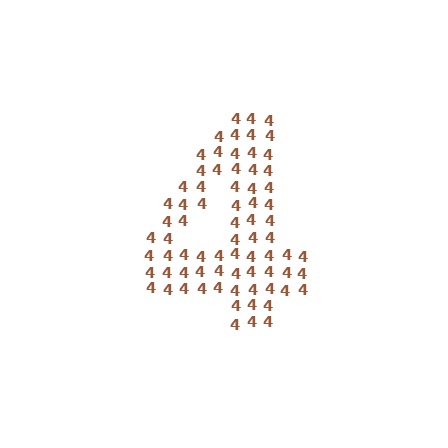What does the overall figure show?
The overall figure shows the digit 4.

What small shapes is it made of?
It is made of small digit 4's.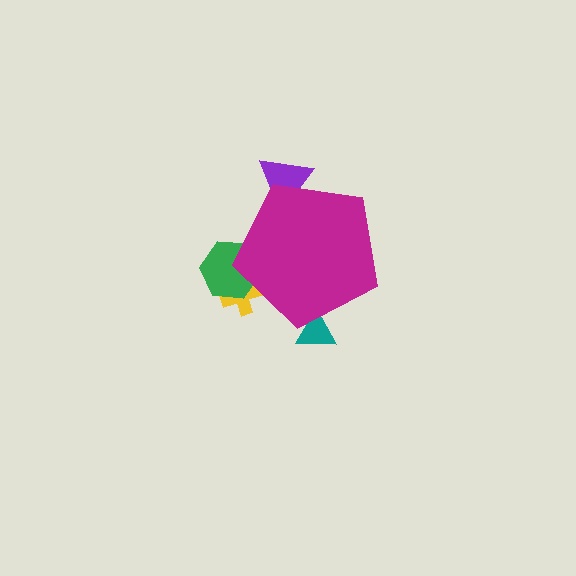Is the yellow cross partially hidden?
Yes, the yellow cross is partially hidden behind the magenta pentagon.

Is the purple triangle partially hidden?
Yes, the purple triangle is partially hidden behind the magenta pentagon.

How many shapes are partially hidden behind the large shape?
4 shapes are partially hidden.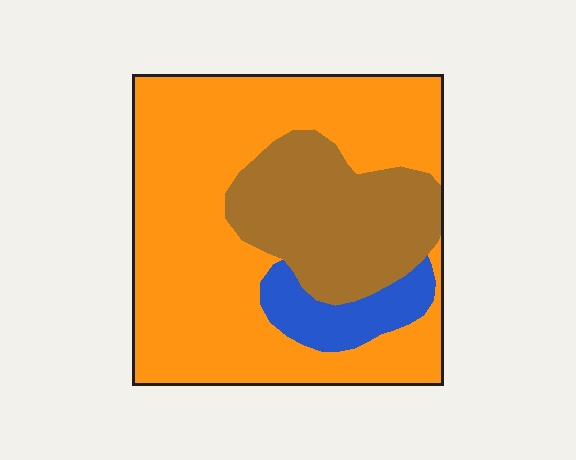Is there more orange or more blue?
Orange.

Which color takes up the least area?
Blue, at roughly 10%.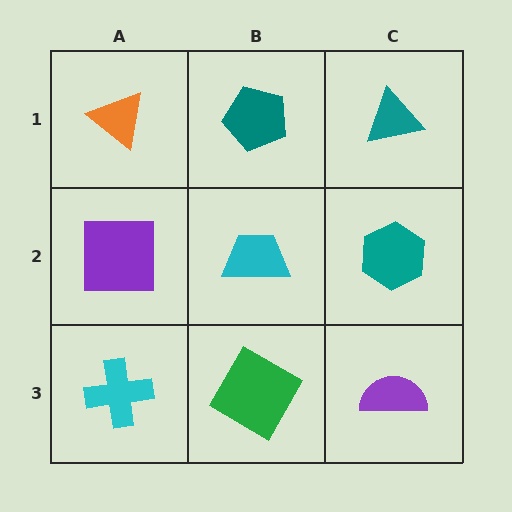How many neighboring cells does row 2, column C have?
3.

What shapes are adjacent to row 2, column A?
An orange triangle (row 1, column A), a cyan cross (row 3, column A), a cyan trapezoid (row 2, column B).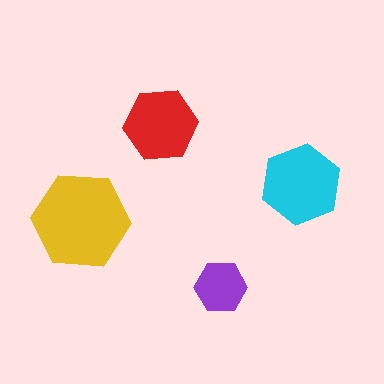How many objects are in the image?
There are 4 objects in the image.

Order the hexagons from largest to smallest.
the yellow one, the cyan one, the red one, the purple one.